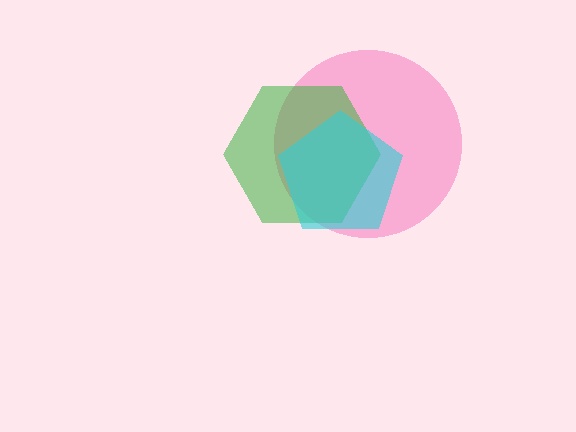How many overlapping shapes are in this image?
There are 3 overlapping shapes in the image.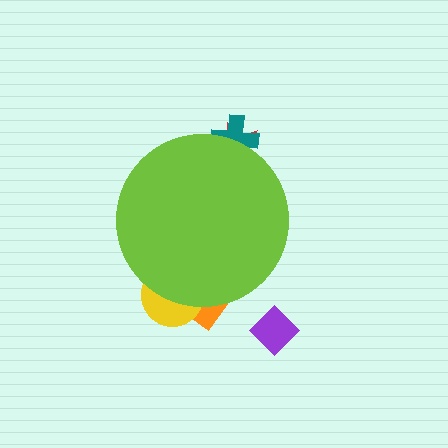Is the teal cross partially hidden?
Yes, the teal cross is partially hidden behind the lime circle.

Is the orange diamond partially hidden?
Yes, the orange diamond is partially hidden behind the lime circle.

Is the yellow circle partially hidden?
Yes, the yellow circle is partially hidden behind the lime circle.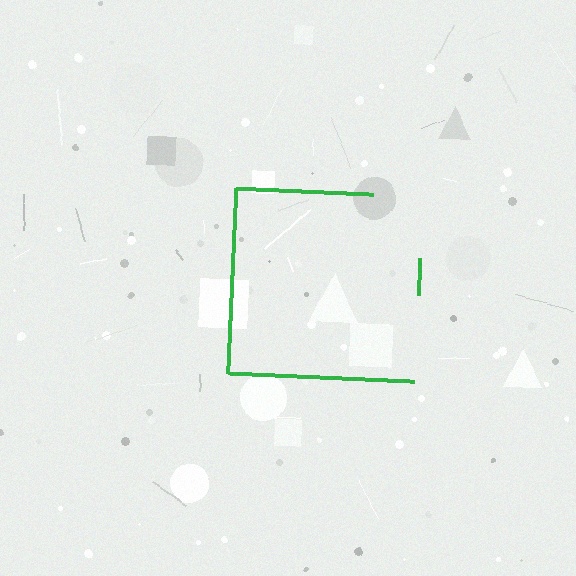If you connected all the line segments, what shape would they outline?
They would outline a square.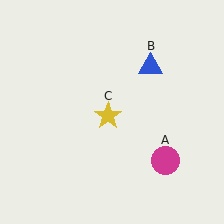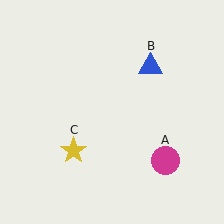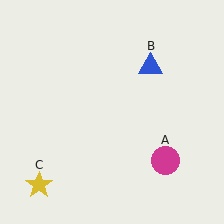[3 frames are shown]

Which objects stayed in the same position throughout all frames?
Magenta circle (object A) and blue triangle (object B) remained stationary.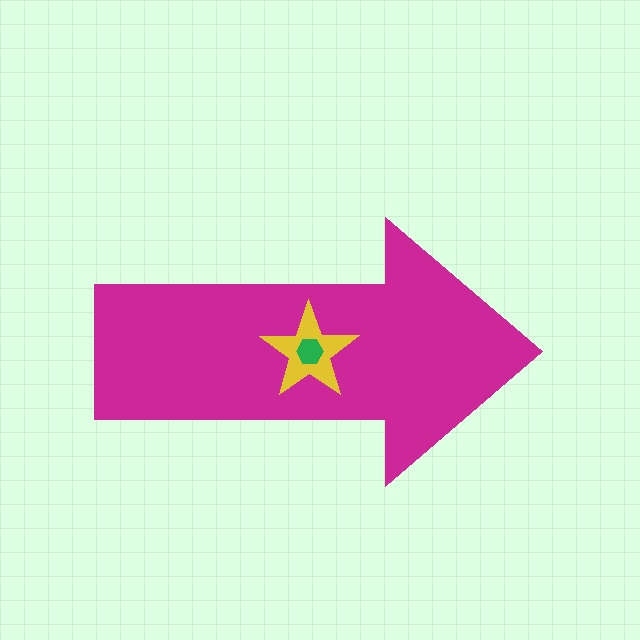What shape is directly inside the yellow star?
The green hexagon.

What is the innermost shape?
The green hexagon.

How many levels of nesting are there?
3.